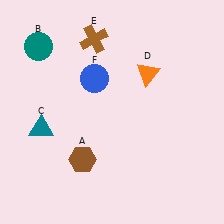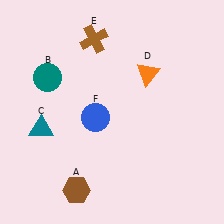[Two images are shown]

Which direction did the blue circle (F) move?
The blue circle (F) moved down.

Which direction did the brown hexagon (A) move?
The brown hexagon (A) moved down.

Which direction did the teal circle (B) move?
The teal circle (B) moved down.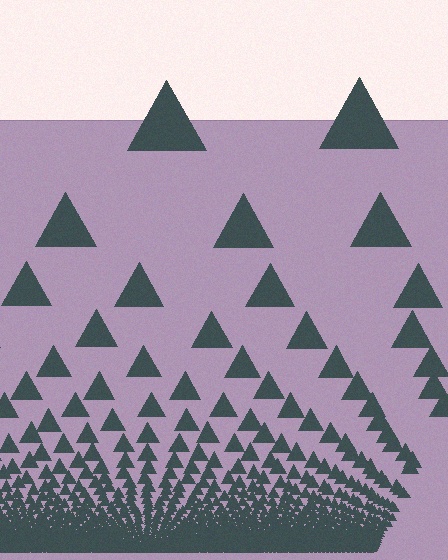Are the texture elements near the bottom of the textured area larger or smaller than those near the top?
Smaller. The gradient is inverted — elements near the bottom are smaller and denser.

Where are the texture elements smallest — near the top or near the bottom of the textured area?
Near the bottom.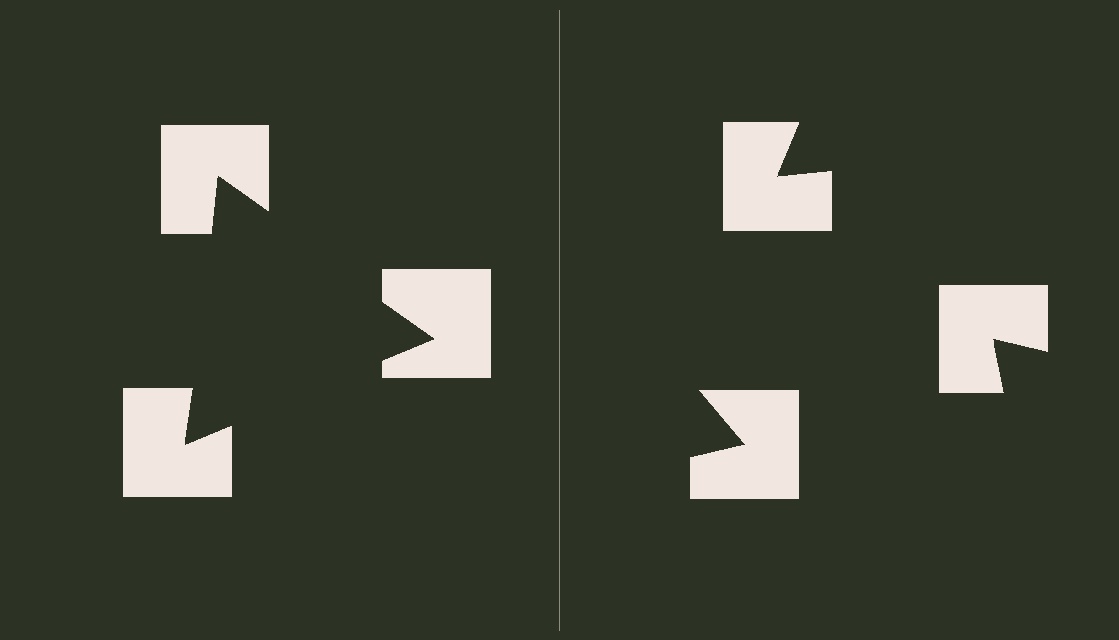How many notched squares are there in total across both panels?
6 — 3 on each side.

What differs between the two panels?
The notched squares are positioned identically on both sides; only the wedge orientations differ. On the left they align to a triangle; on the right they are misaligned.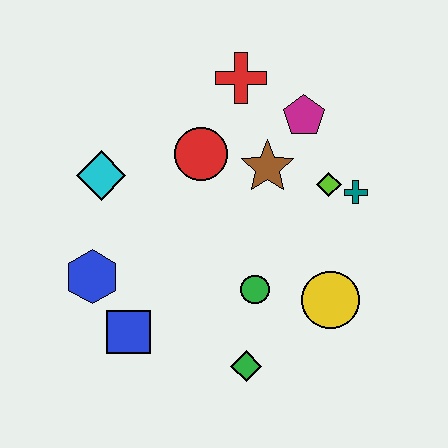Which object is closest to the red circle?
The brown star is closest to the red circle.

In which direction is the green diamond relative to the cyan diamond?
The green diamond is below the cyan diamond.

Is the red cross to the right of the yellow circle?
No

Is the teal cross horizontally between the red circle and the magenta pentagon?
No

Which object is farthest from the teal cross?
The blue hexagon is farthest from the teal cross.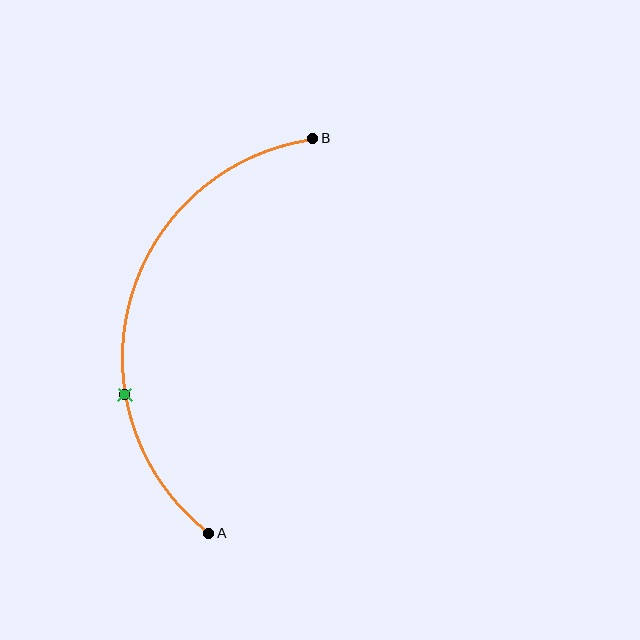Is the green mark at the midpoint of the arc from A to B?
No. The green mark lies on the arc but is closer to endpoint A. The arc midpoint would be at the point on the curve equidistant along the arc from both A and B.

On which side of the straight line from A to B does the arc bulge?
The arc bulges to the left of the straight line connecting A and B.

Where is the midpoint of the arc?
The arc midpoint is the point on the curve farthest from the straight line joining A and B. It sits to the left of that line.